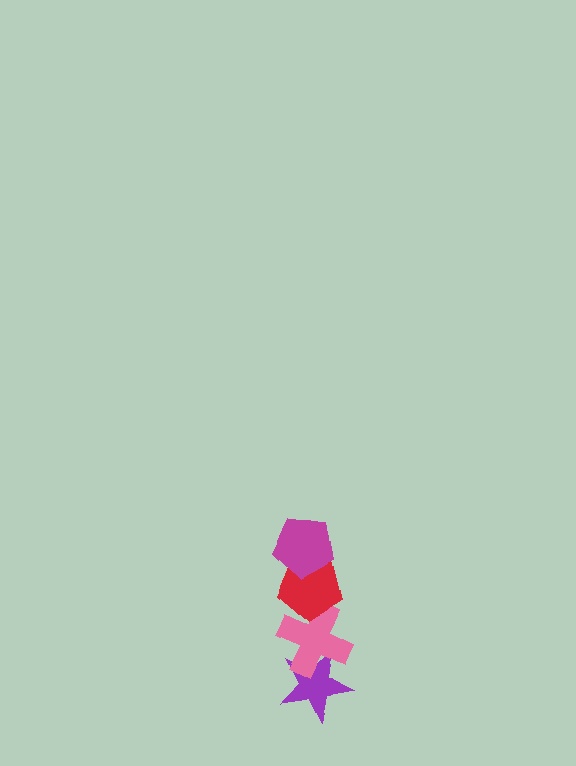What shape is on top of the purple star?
The pink cross is on top of the purple star.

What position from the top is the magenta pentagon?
The magenta pentagon is 1st from the top.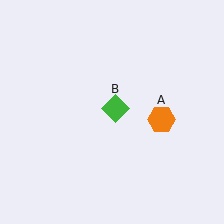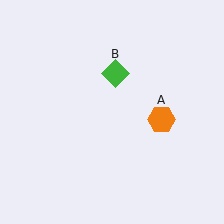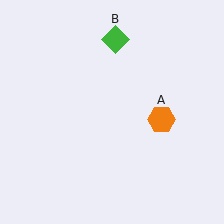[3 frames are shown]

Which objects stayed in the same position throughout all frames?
Orange hexagon (object A) remained stationary.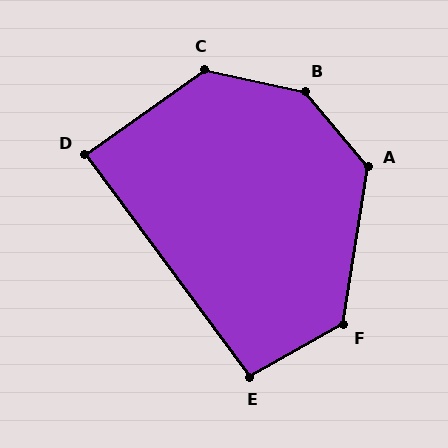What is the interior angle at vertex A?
Approximately 131 degrees (obtuse).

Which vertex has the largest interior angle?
B, at approximately 142 degrees.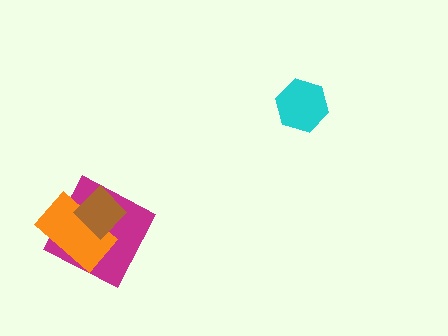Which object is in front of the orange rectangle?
The brown diamond is in front of the orange rectangle.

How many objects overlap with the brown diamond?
2 objects overlap with the brown diamond.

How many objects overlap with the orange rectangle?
2 objects overlap with the orange rectangle.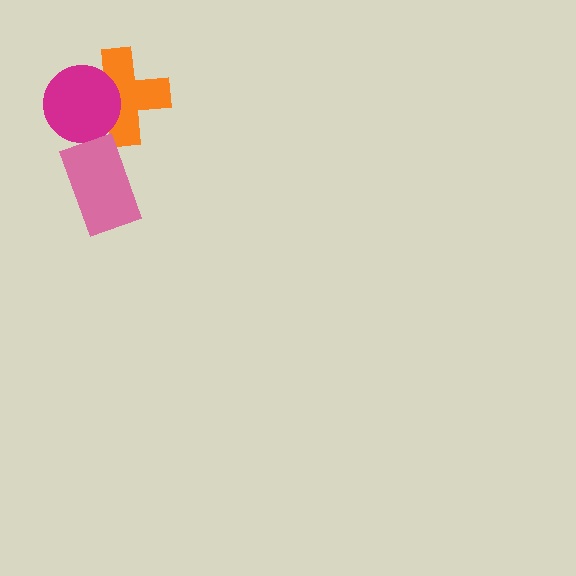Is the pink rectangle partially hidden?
No, no other shape covers it.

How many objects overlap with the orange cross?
1 object overlaps with the orange cross.